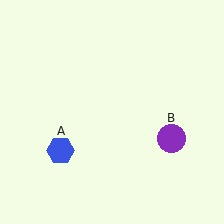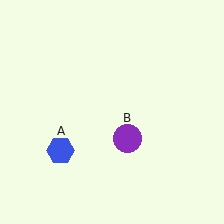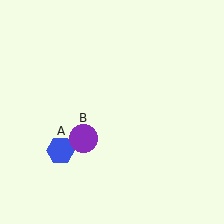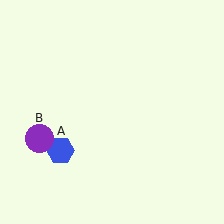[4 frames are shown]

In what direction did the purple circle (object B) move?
The purple circle (object B) moved left.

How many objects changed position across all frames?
1 object changed position: purple circle (object B).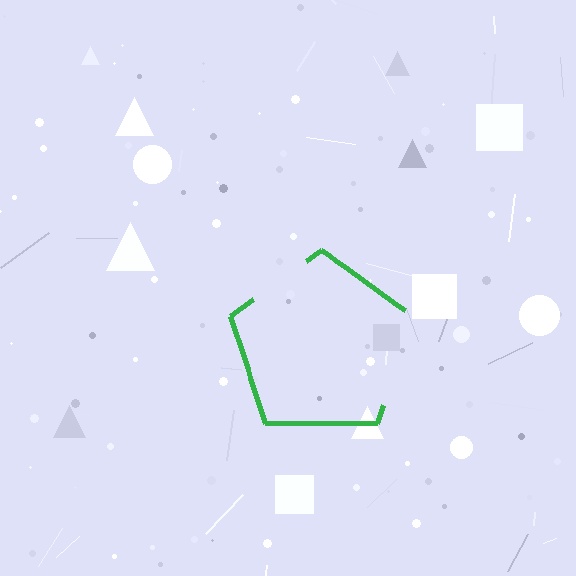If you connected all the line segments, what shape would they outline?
They would outline a pentagon.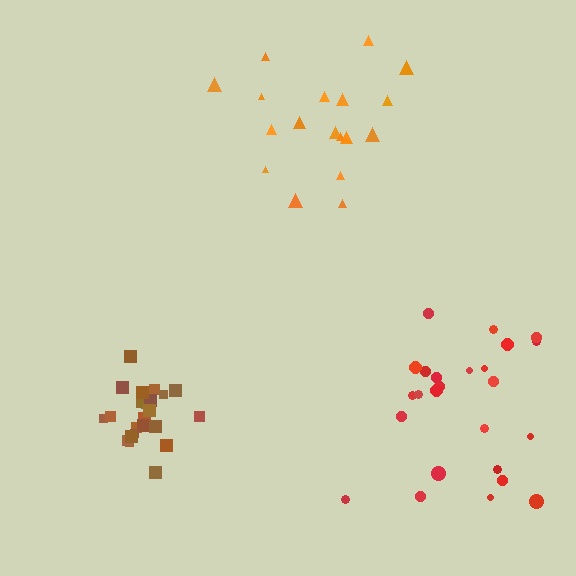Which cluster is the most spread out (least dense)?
Orange.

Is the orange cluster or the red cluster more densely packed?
Red.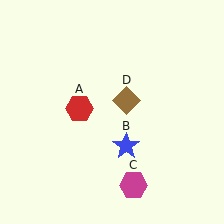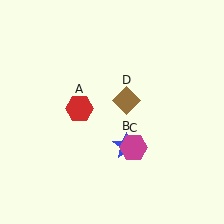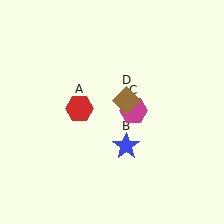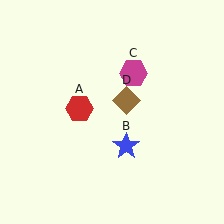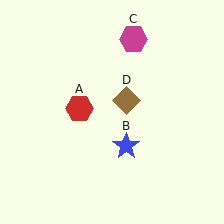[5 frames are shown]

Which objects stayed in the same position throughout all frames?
Red hexagon (object A) and blue star (object B) and brown diamond (object D) remained stationary.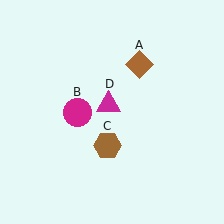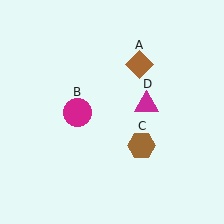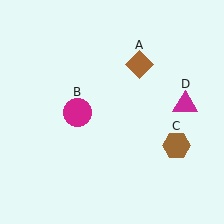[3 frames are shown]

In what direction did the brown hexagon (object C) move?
The brown hexagon (object C) moved right.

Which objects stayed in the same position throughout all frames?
Brown diamond (object A) and magenta circle (object B) remained stationary.